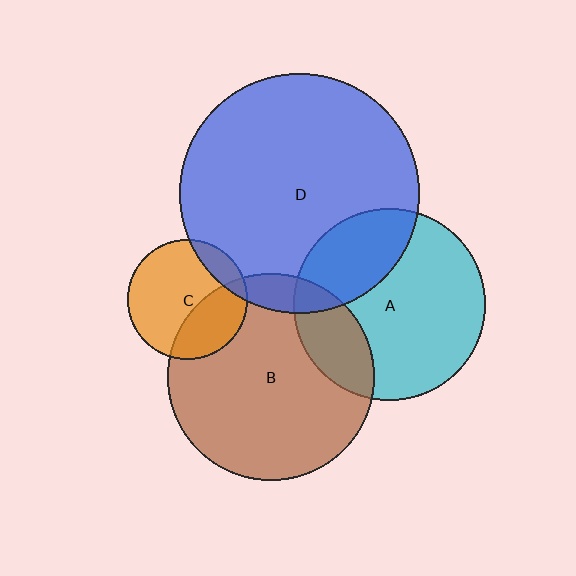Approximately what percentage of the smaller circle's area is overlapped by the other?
Approximately 10%.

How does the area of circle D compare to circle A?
Approximately 1.6 times.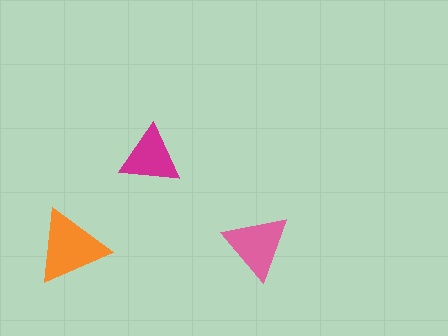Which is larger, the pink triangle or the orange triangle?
The orange one.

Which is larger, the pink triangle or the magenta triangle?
The pink one.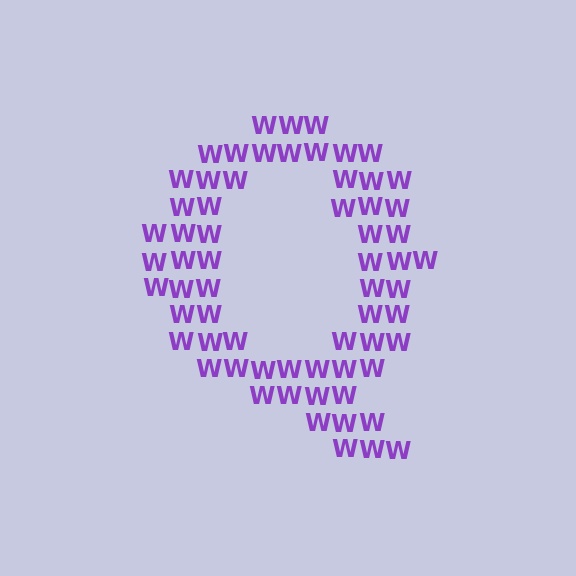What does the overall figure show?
The overall figure shows the letter Q.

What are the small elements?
The small elements are letter W's.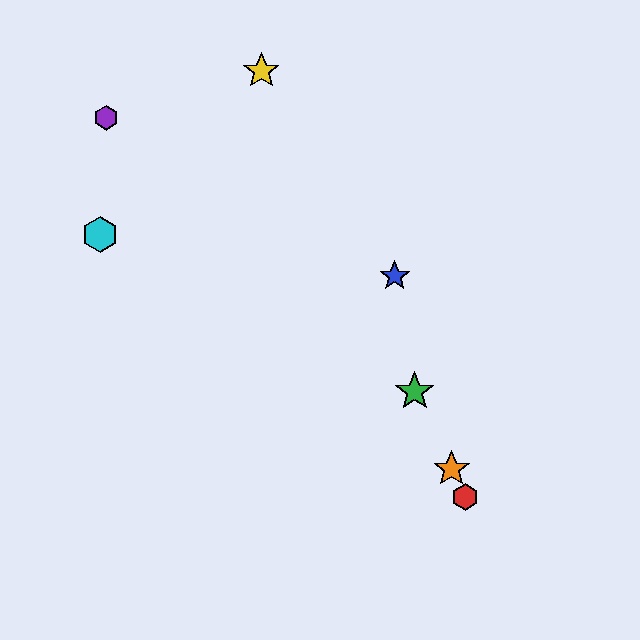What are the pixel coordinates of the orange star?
The orange star is at (452, 469).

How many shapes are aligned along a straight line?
4 shapes (the red hexagon, the green star, the yellow star, the orange star) are aligned along a straight line.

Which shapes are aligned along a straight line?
The red hexagon, the green star, the yellow star, the orange star are aligned along a straight line.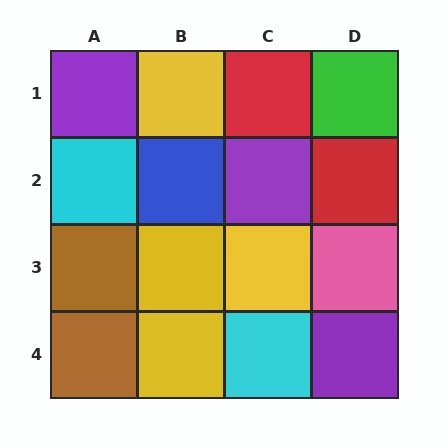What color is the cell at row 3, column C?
Yellow.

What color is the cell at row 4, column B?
Yellow.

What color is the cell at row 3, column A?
Brown.